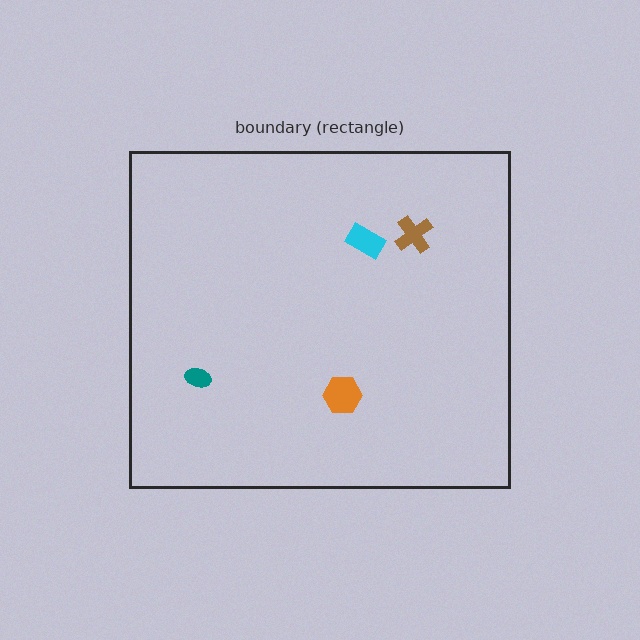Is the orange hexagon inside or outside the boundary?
Inside.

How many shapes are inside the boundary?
4 inside, 0 outside.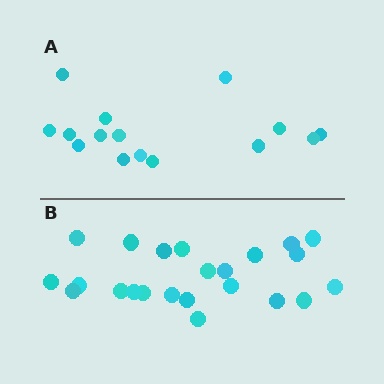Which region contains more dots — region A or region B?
Region B (the bottom region) has more dots.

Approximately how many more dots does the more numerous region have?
Region B has roughly 8 or so more dots than region A.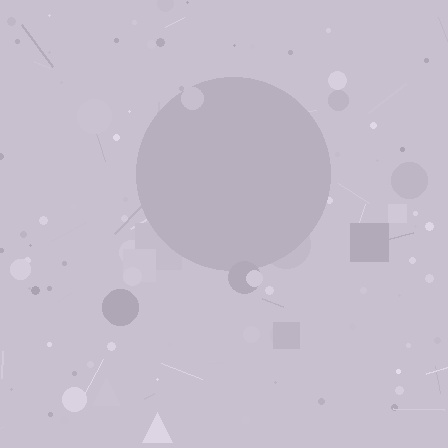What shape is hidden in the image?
A circle is hidden in the image.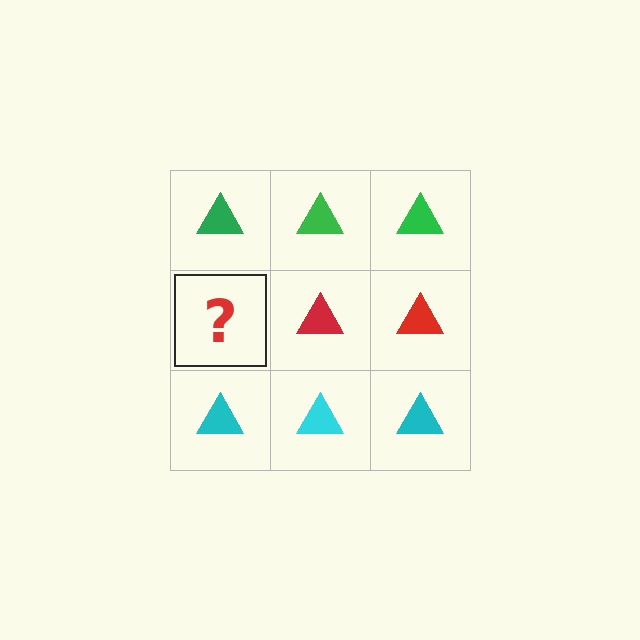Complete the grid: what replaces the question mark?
The question mark should be replaced with a red triangle.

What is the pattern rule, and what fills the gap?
The rule is that each row has a consistent color. The gap should be filled with a red triangle.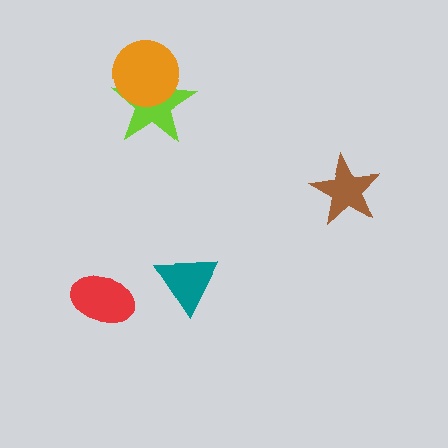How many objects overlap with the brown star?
0 objects overlap with the brown star.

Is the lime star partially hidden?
Yes, it is partially covered by another shape.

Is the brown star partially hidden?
No, no other shape covers it.